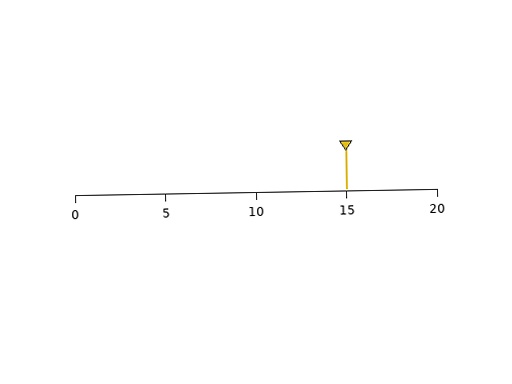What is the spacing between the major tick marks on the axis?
The major ticks are spaced 5 apart.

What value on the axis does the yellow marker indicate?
The marker indicates approximately 15.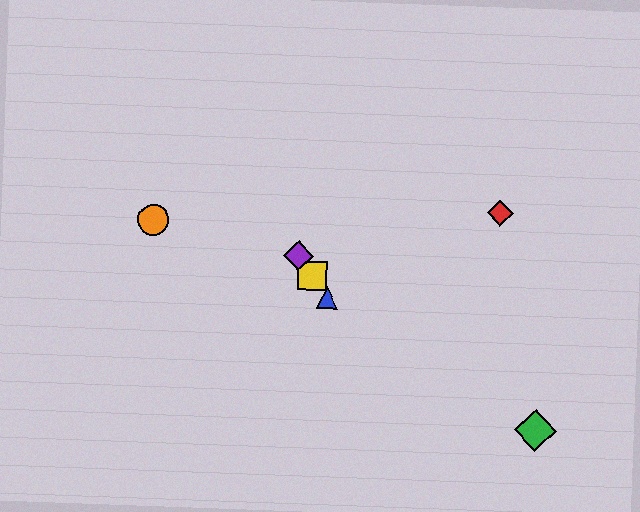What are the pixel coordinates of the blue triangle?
The blue triangle is at (327, 298).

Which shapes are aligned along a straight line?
The blue triangle, the yellow square, the purple diamond are aligned along a straight line.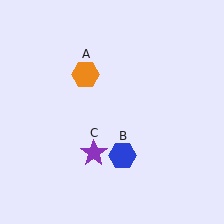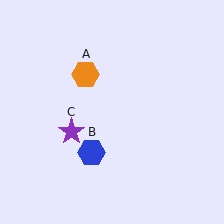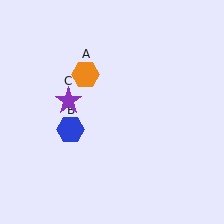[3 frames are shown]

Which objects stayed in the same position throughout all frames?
Orange hexagon (object A) remained stationary.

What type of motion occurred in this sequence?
The blue hexagon (object B), purple star (object C) rotated clockwise around the center of the scene.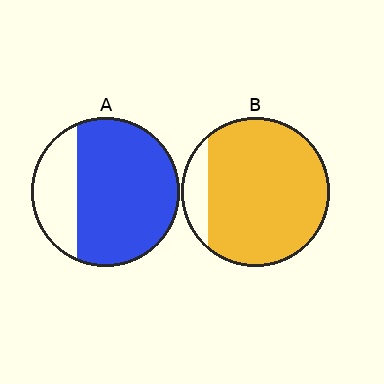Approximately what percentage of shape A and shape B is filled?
A is approximately 75% and B is approximately 90%.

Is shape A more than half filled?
Yes.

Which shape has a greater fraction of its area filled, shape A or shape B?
Shape B.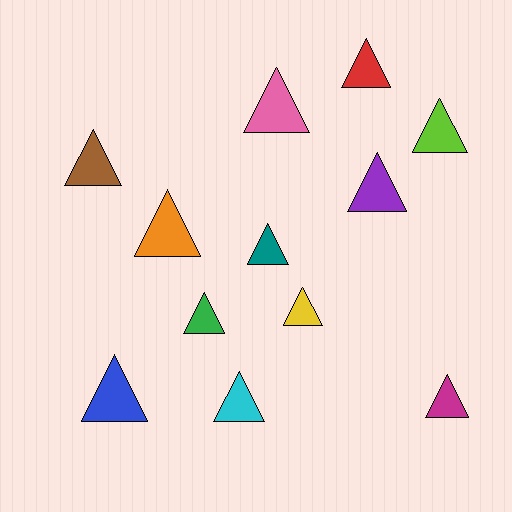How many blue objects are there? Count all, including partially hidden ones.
There is 1 blue object.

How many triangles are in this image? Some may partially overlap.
There are 12 triangles.